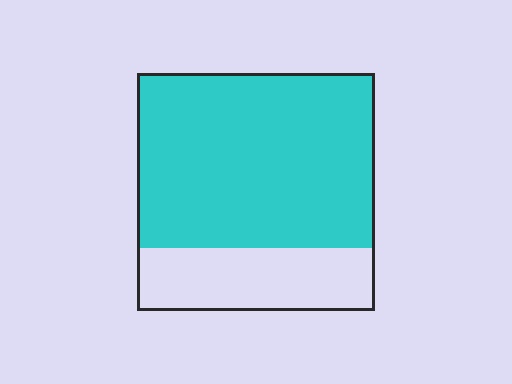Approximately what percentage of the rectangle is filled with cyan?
Approximately 75%.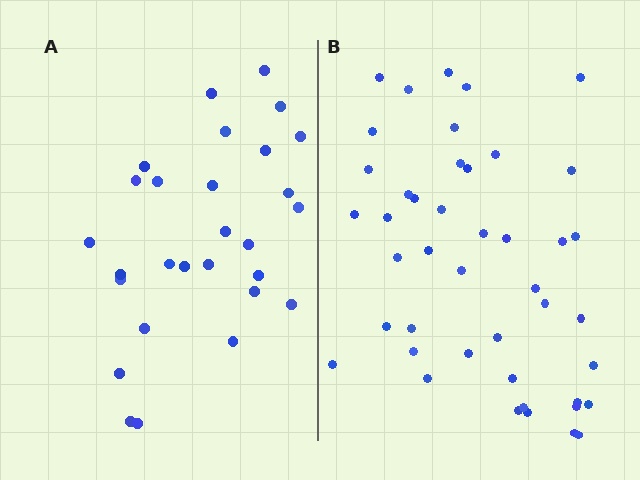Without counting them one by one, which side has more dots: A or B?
Region B (the right region) has more dots.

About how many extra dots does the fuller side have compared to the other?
Region B has approximately 15 more dots than region A.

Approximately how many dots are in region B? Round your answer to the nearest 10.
About 40 dots. (The exact count is 44, which rounds to 40.)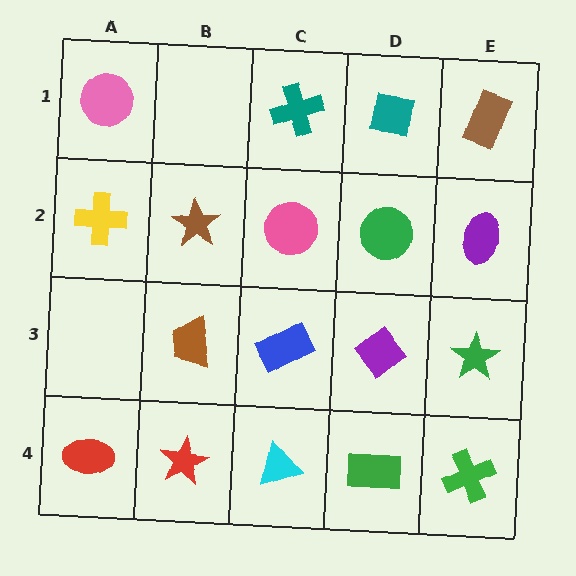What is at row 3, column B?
A brown trapezoid.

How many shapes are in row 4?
5 shapes.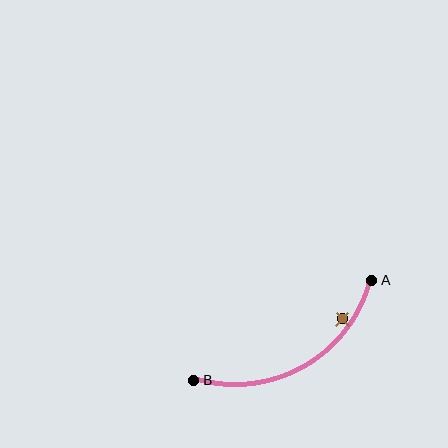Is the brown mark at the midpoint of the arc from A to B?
No — the brown mark does not lie on the arc at all. It sits slightly inside the curve.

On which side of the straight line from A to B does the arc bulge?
The arc bulges below the straight line connecting A and B.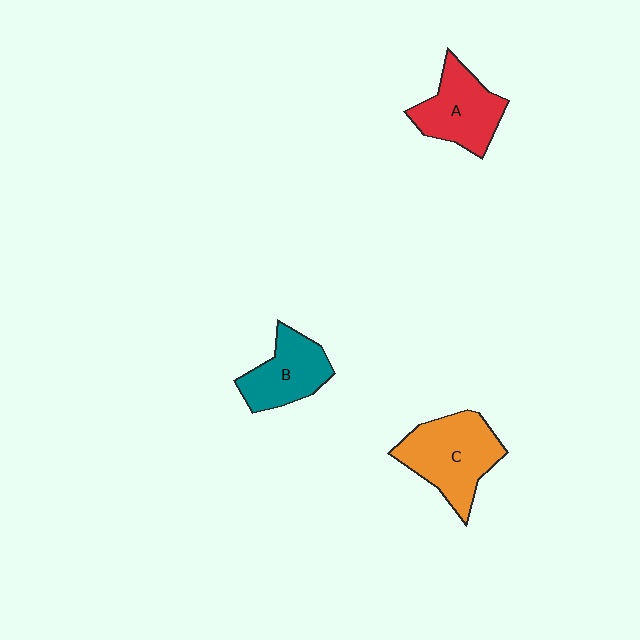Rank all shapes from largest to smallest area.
From largest to smallest: C (orange), A (red), B (teal).